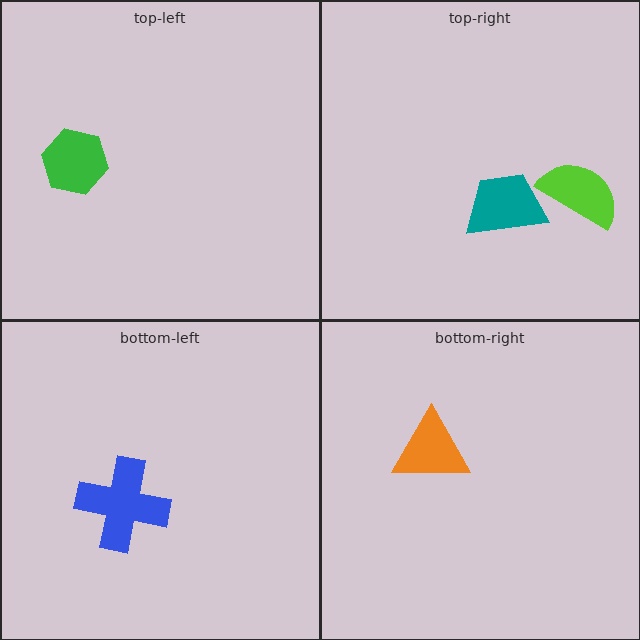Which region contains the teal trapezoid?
The top-right region.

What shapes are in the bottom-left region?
The blue cross.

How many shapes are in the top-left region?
1.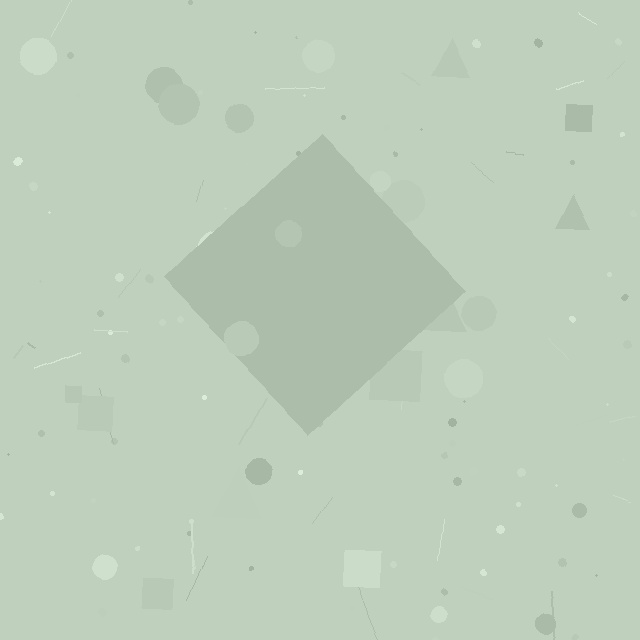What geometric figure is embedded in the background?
A diamond is embedded in the background.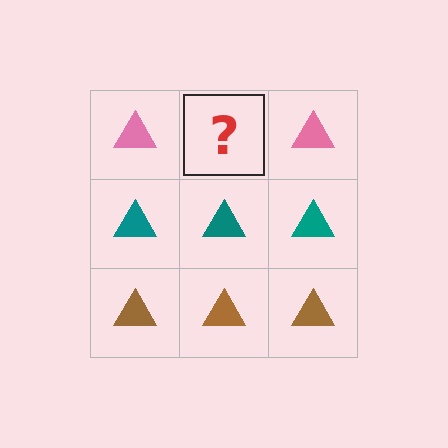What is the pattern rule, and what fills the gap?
The rule is that each row has a consistent color. The gap should be filled with a pink triangle.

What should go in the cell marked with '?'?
The missing cell should contain a pink triangle.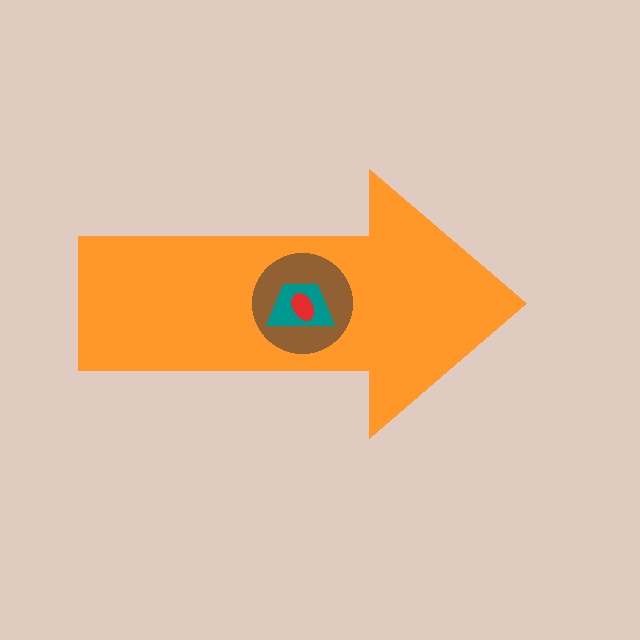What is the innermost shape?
The red ellipse.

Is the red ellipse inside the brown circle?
Yes.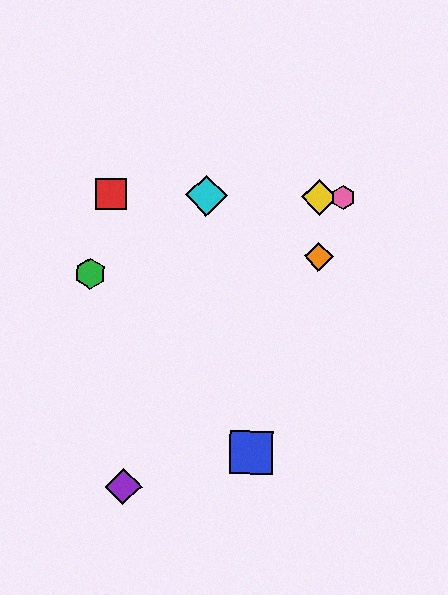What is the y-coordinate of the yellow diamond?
The yellow diamond is at y≈198.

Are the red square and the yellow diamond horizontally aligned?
Yes, both are at y≈194.